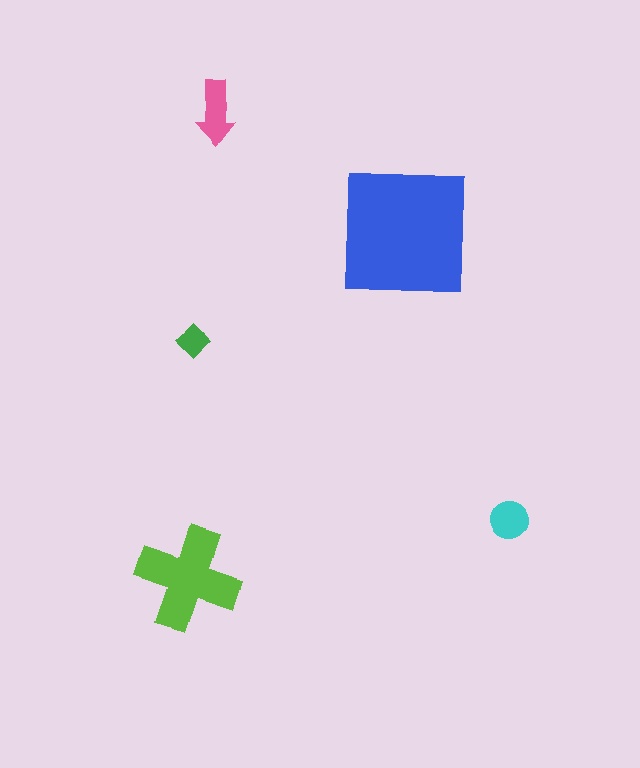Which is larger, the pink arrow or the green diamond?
The pink arrow.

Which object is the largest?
The blue square.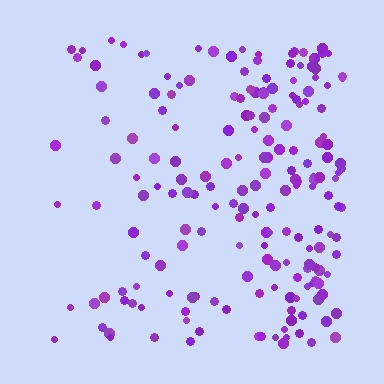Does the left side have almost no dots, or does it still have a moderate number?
Still a moderate number, just noticeably fewer than the right.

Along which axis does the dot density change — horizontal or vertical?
Horizontal.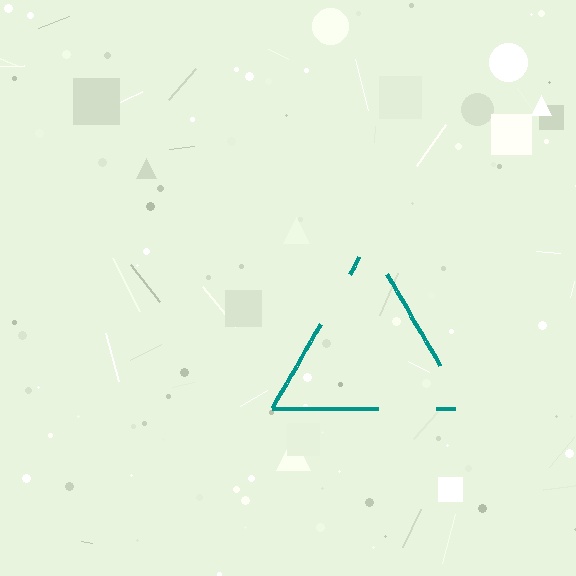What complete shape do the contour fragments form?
The contour fragments form a triangle.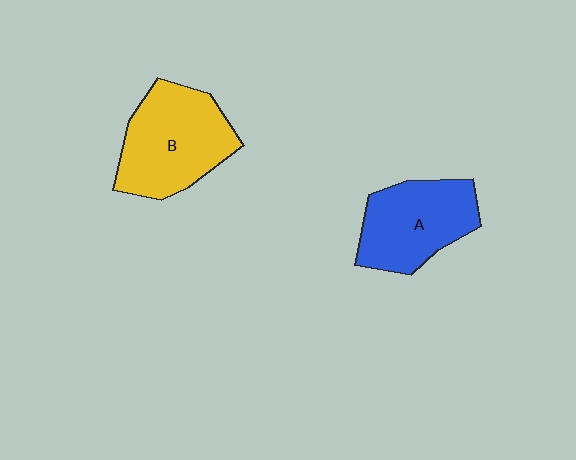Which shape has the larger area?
Shape B (yellow).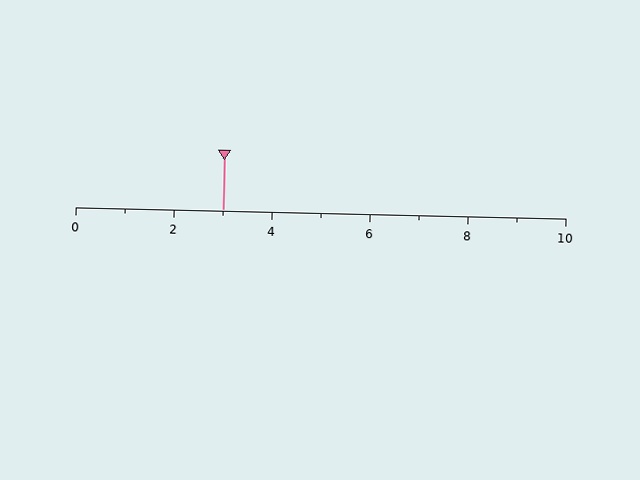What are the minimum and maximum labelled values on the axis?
The axis runs from 0 to 10.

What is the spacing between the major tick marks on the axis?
The major ticks are spaced 2 apart.